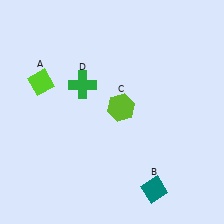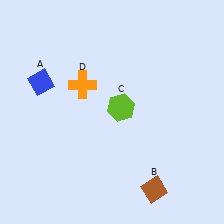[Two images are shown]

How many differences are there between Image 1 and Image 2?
There are 3 differences between the two images.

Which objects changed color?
A changed from lime to blue. B changed from teal to brown. D changed from green to orange.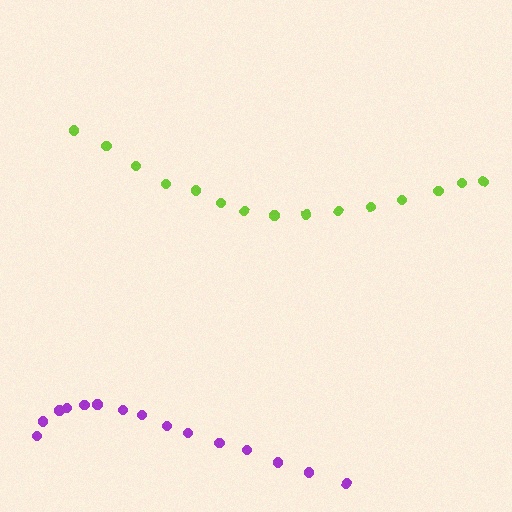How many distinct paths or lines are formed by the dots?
There are 2 distinct paths.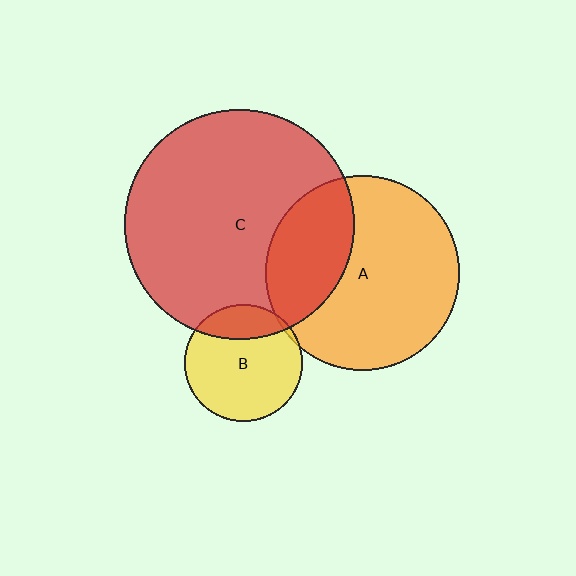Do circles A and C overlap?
Yes.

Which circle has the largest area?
Circle C (red).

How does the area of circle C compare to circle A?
Approximately 1.4 times.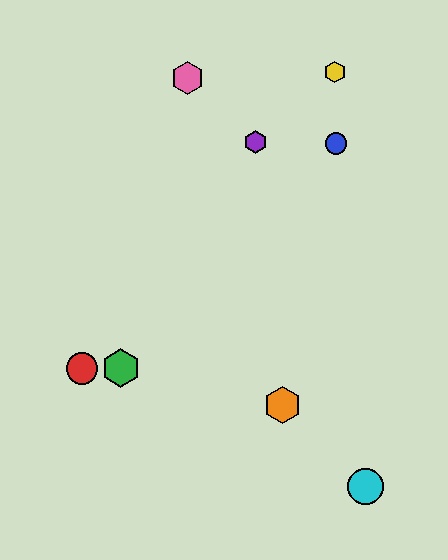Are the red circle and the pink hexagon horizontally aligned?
No, the red circle is at y≈368 and the pink hexagon is at y≈78.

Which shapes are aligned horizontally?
The red circle, the green hexagon are aligned horizontally.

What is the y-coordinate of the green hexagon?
The green hexagon is at y≈368.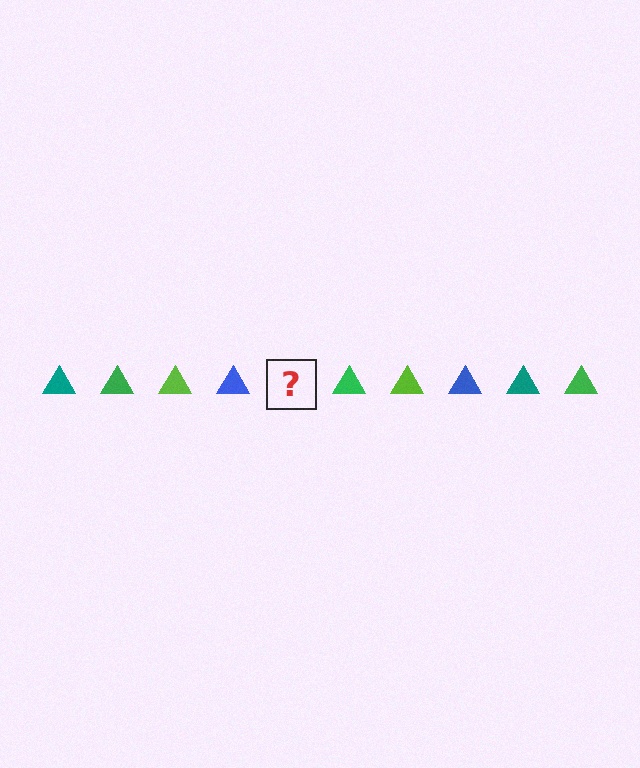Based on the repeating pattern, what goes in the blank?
The blank should be a teal triangle.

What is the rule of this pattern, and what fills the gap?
The rule is that the pattern cycles through teal, green, lime, blue triangles. The gap should be filled with a teal triangle.